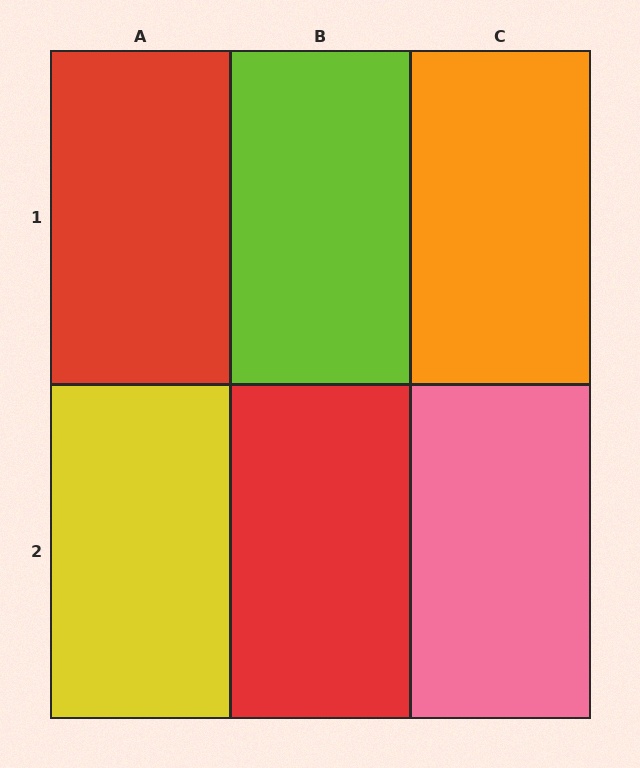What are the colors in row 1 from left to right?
Red, lime, orange.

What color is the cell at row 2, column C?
Pink.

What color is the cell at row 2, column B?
Red.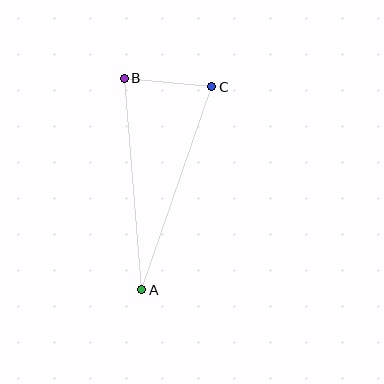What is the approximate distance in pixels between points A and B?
The distance between A and B is approximately 212 pixels.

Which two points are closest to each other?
Points B and C are closest to each other.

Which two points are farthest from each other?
Points A and C are farthest from each other.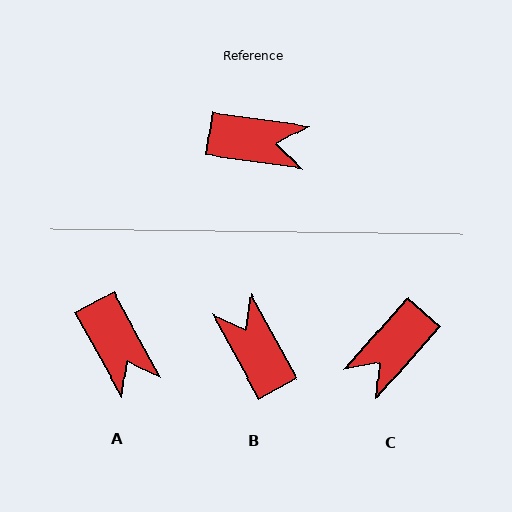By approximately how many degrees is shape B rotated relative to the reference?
Approximately 127 degrees counter-clockwise.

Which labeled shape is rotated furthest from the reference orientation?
B, about 127 degrees away.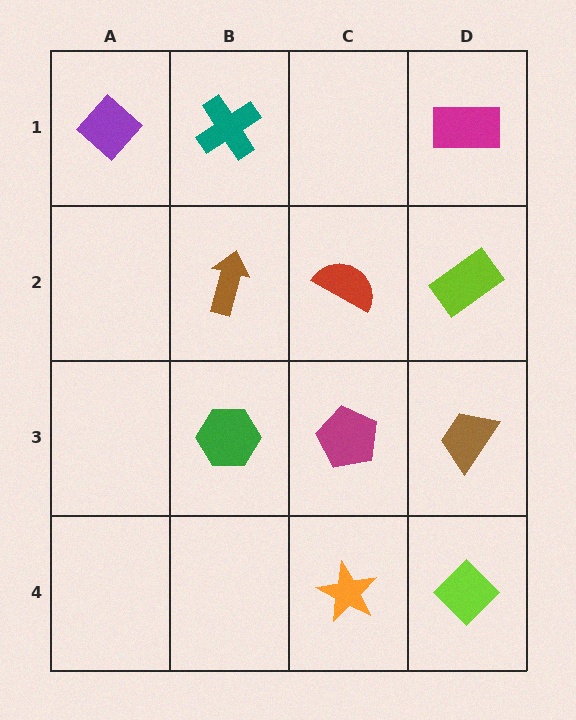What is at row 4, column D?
A lime diamond.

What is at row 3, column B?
A green hexagon.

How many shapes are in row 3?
3 shapes.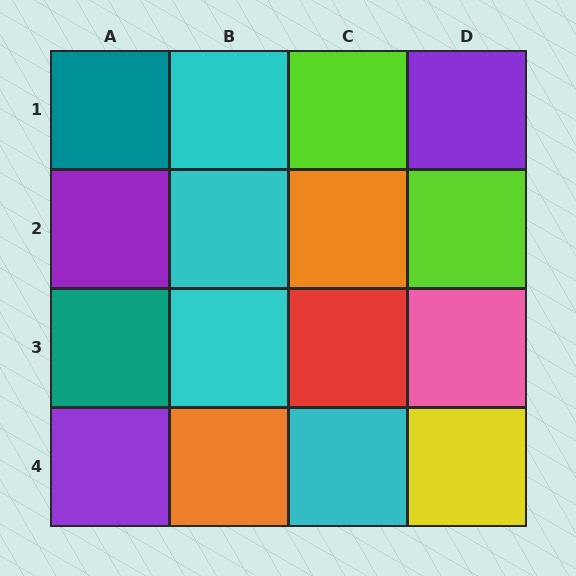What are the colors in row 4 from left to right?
Purple, orange, cyan, yellow.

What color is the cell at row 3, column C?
Red.